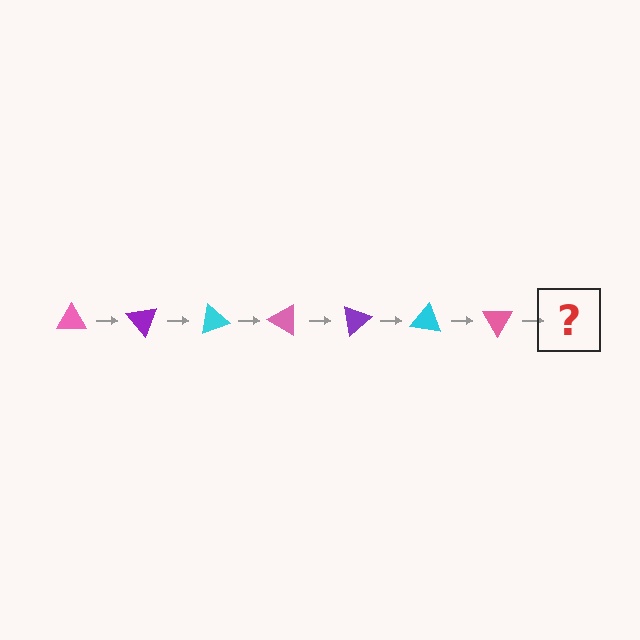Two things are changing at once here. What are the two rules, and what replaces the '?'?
The two rules are that it rotates 50 degrees each step and the color cycles through pink, purple, and cyan. The '?' should be a purple triangle, rotated 350 degrees from the start.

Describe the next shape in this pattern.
It should be a purple triangle, rotated 350 degrees from the start.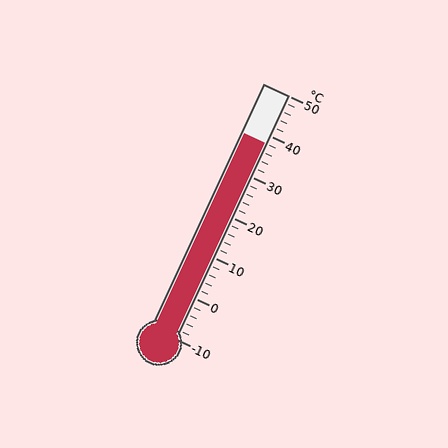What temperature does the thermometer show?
The thermometer shows approximately 38°C.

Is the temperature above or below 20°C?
The temperature is above 20°C.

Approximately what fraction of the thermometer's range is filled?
The thermometer is filled to approximately 80% of its range.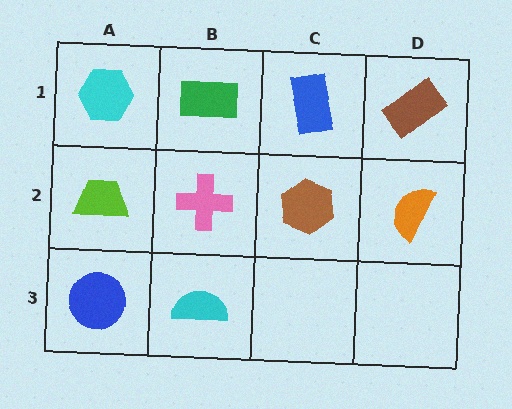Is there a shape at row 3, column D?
No, that cell is empty.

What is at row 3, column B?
A cyan semicircle.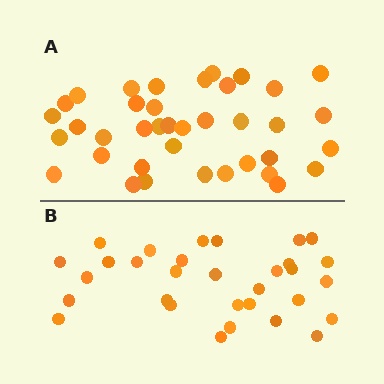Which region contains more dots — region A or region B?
Region A (the top region) has more dots.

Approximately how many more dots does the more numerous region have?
Region A has roughly 8 or so more dots than region B.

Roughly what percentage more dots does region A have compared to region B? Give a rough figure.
About 25% more.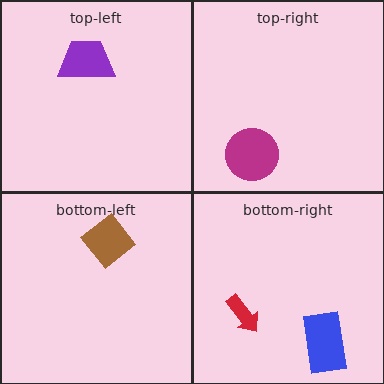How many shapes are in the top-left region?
1.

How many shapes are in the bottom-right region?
2.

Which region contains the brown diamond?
The bottom-left region.